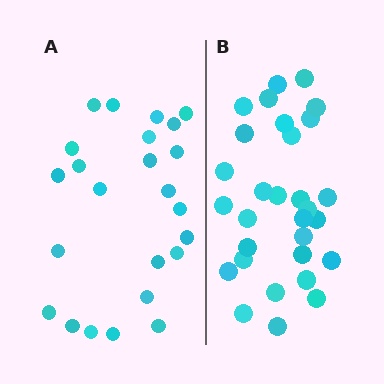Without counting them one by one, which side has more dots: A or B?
Region B (the right region) has more dots.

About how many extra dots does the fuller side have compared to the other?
Region B has about 6 more dots than region A.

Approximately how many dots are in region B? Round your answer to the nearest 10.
About 30 dots.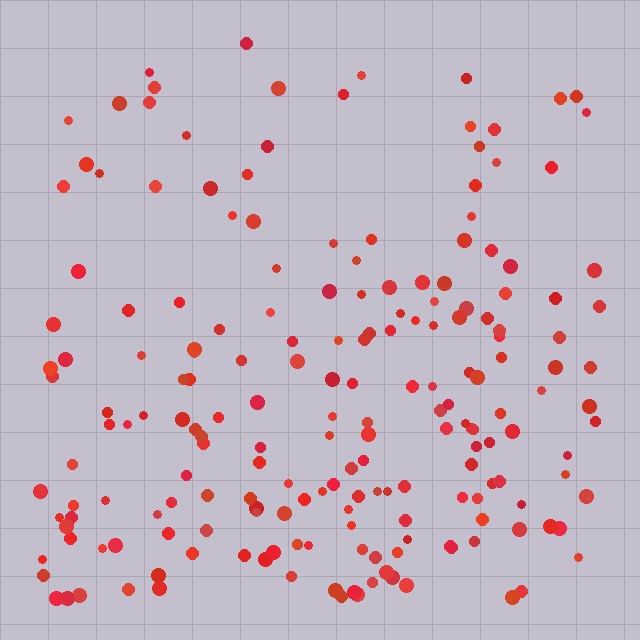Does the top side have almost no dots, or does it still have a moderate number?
Still a moderate number, just noticeably fewer than the bottom.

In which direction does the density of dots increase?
From top to bottom, with the bottom side densest.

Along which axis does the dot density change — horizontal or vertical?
Vertical.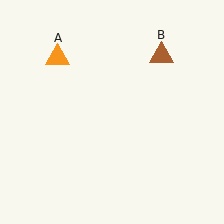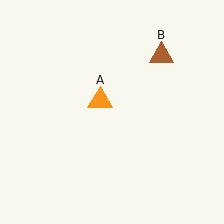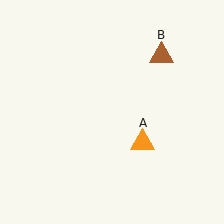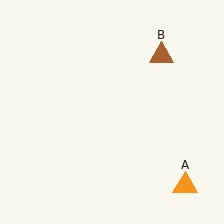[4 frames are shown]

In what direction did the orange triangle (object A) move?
The orange triangle (object A) moved down and to the right.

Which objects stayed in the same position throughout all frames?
Brown triangle (object B) remained stationary.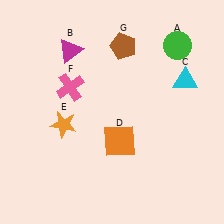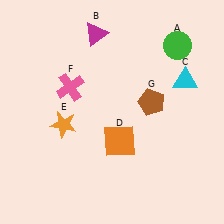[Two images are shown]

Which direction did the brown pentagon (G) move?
The brown pentagon (G) moved down.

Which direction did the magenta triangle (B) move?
The magenta triangle (B) moved right.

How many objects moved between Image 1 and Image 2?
2 objects moved between the two images.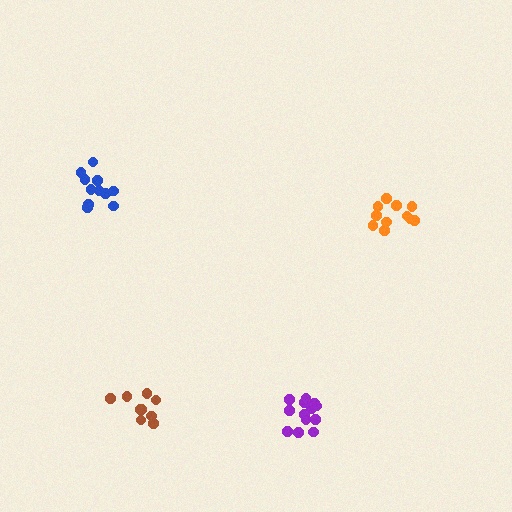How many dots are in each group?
Group 1: 13 dots, Group 2: 11 dots, Group 3: 11 dots, Group 4: 9 dots (44 total).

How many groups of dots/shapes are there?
There are 4 groups.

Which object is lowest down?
The purple cluster is bottommost.